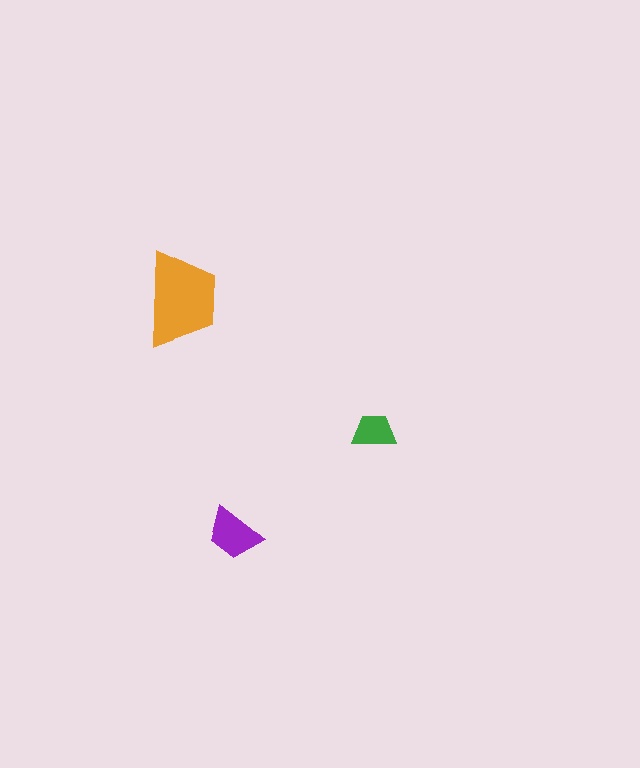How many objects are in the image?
There are 3 objects in the image.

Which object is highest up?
The orange trapezoid is topmost.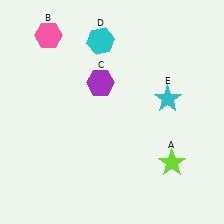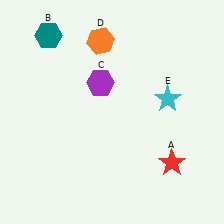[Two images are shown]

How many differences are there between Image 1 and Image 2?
There are 3 differences between the two images.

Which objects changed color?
A changed from lime to red. B changed from pink to teal. D changed from cyan to orange.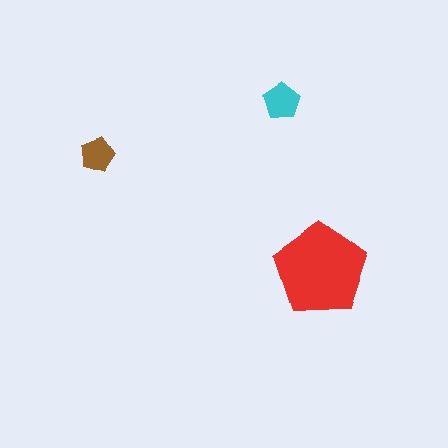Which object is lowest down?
The red pentagon is bottommost.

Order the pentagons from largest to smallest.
the red one, the cyan one, the brown one.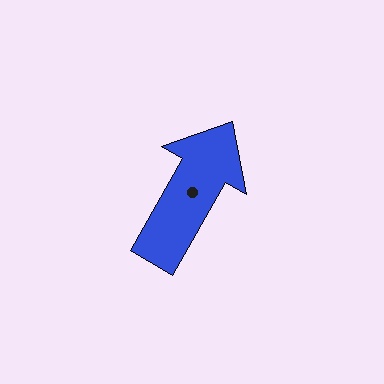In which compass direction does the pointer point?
Northeast.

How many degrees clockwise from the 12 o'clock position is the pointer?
Approximately 30 degrees.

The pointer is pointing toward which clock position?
Roughly 1 o'clock.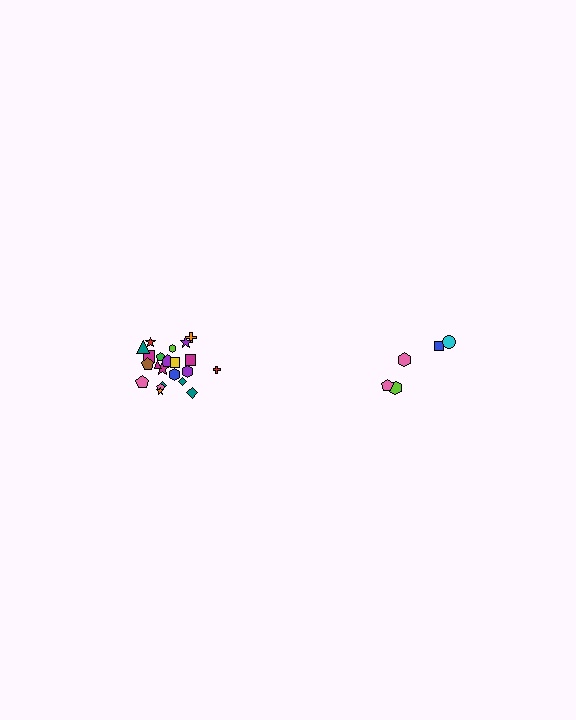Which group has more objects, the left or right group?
The left group.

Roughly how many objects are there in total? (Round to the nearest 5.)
Roughly 25 objects in total.